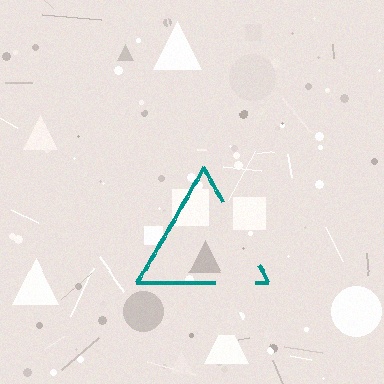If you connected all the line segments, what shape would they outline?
They would outline a triangle.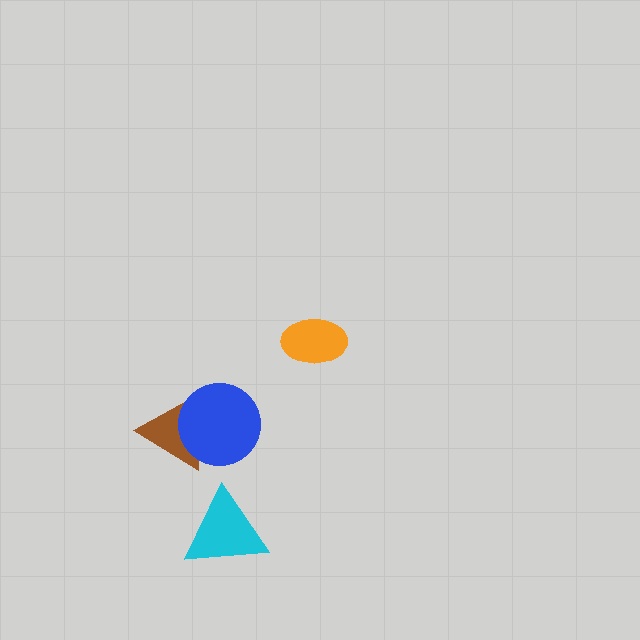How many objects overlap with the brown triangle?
1 object overlaps with the brown triangle.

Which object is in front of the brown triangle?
The blue circle is in front of the brown triangle.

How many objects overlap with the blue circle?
1 object overlaps with the blue circle.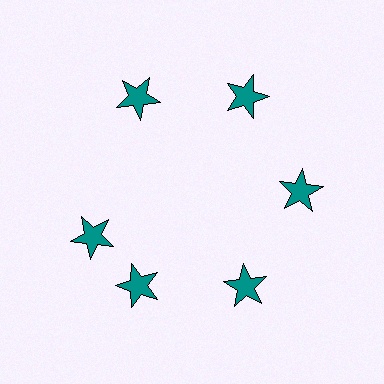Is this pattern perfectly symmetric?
No. The 6 teal stars are arranged in a ring, but one element near the 9 o'clock position is rotated out of alignment along the ring, breaking the 6-fold rotational symmetry.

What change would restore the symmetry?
The symmetry would be restored by rotating it back into even spacing with its neighbors so that all 6 stars sit at equal angles and equal distance from the center.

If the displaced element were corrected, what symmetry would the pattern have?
It would have 6-fold rotational symmetry — the pattern would map onto itself every 60 degrees.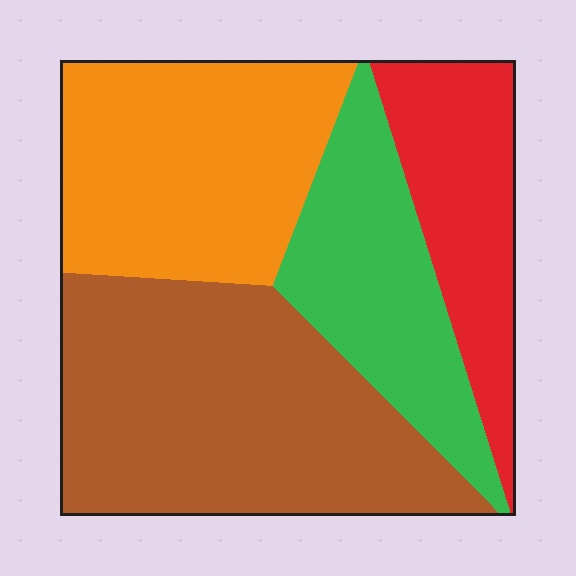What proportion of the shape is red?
Red covers roughly 15% of the shape.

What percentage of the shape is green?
Green covers roughly 20% of the shape.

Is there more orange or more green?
Orange.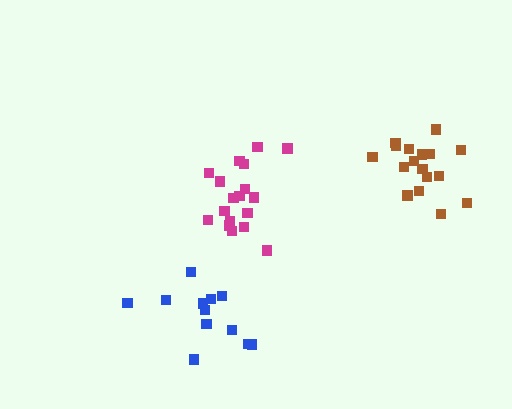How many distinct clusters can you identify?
There are 3 distinct clusters.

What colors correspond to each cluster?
The clusters are colored: magenta, blue, brown.